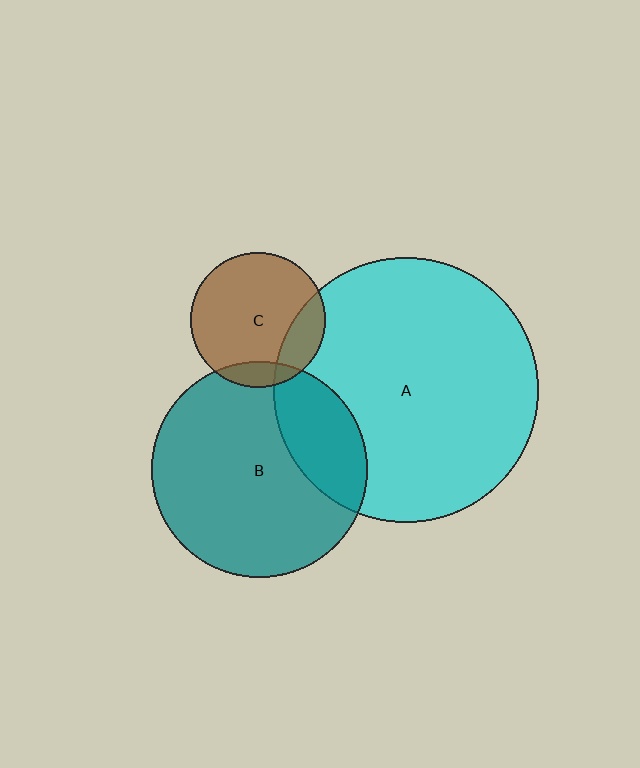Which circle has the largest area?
Circle A (cyan).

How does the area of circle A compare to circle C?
Approximately 3.8 times.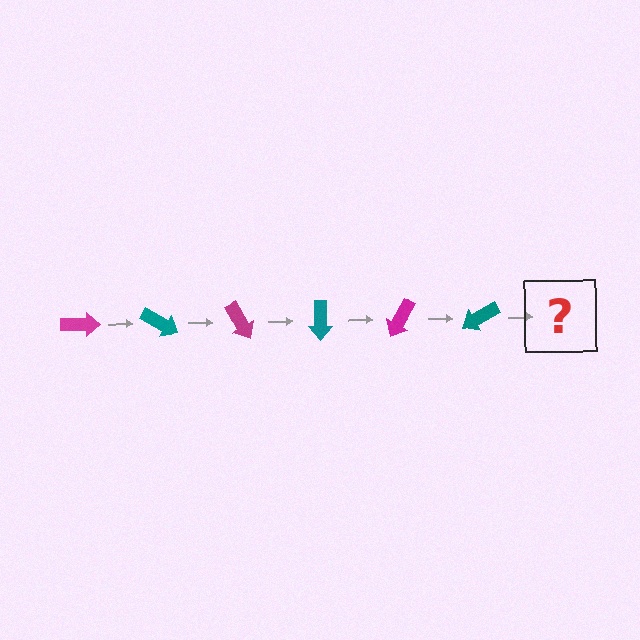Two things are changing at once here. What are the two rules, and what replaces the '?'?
The two rules are that it rotates 30 degrees each step and the color cycles through magenta and teal. The '?' should be a magenta arrow, rotated 180 degrees from the start.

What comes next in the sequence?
The next element should be a magenta arrow, rotated 180 degrees from the start.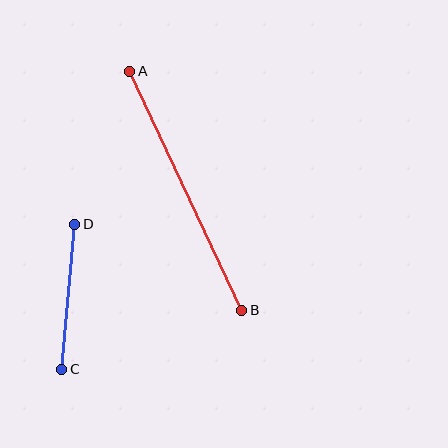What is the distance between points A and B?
The distance is approximately 264 pixels.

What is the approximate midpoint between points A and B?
The midpoint is at approximately (186, 191) pixels.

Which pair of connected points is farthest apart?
Points A and B are farthest apart.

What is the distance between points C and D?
The distance is approximately 146 pixels.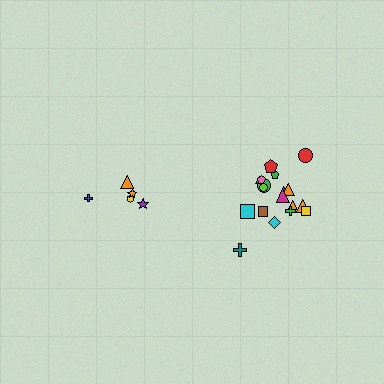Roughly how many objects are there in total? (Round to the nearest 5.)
Roughly 25 objects in total.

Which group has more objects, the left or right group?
The right group.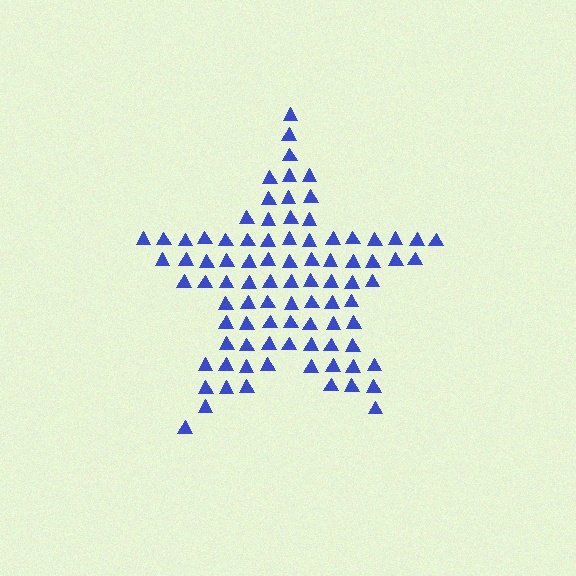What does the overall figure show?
The overall figure shows a star.